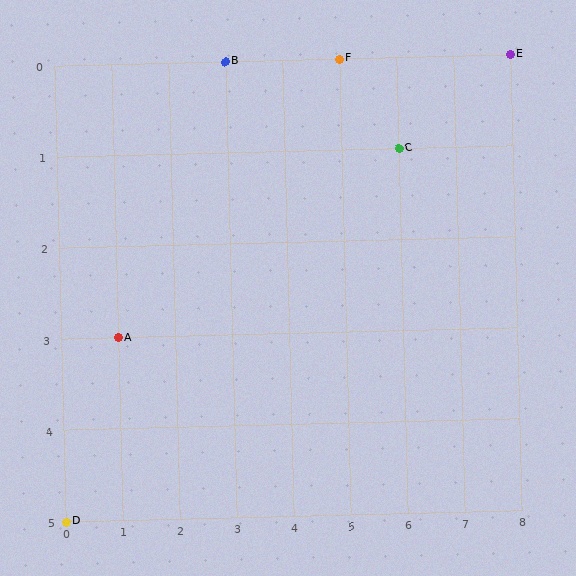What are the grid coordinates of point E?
Point E is at grid coordinates (8, 0).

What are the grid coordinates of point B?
Point B is at grid coordinates (3, 0).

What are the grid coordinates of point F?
Point F is at grid coordinates (5, 0).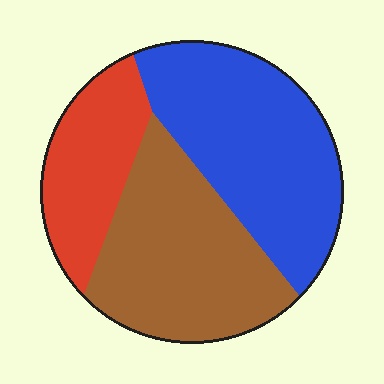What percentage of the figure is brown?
Brown covers about 40% of the figure.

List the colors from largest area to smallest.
From largest to smallest: blue, brown, red.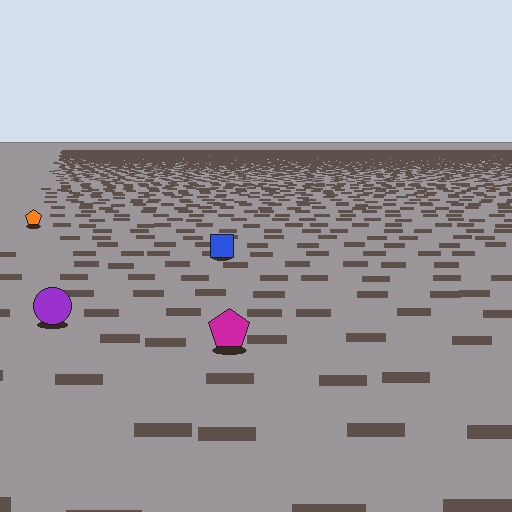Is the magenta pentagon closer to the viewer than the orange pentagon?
Yes. The magenta pentagon is closer — you can tell from the texture gradient: the ground texture is coarser near it.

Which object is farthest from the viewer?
The orange pentagon is farthest from the viewer. It appears smaller and the ground texture around it is denser.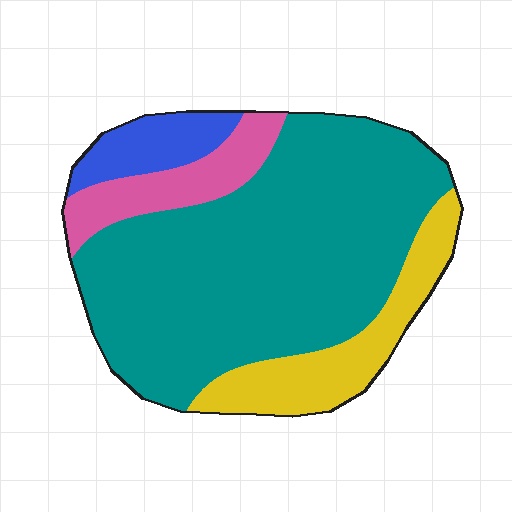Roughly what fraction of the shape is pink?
Pink covers about 10% of the shape.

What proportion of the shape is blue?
Blue covers 8% of the shape.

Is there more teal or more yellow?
Teal.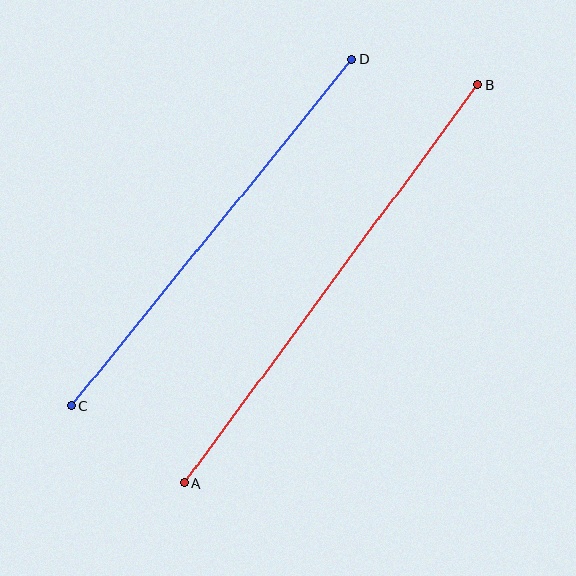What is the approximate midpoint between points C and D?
The midpoint is at approximately (212, 233) pixels.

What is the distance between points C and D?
The distance is approximately 445 pixels.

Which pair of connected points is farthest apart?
Points A and B are farthest apart.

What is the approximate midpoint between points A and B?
The midpoint is at approximately (331, 284) pixels.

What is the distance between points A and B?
The distance is approximately 495 pixels.